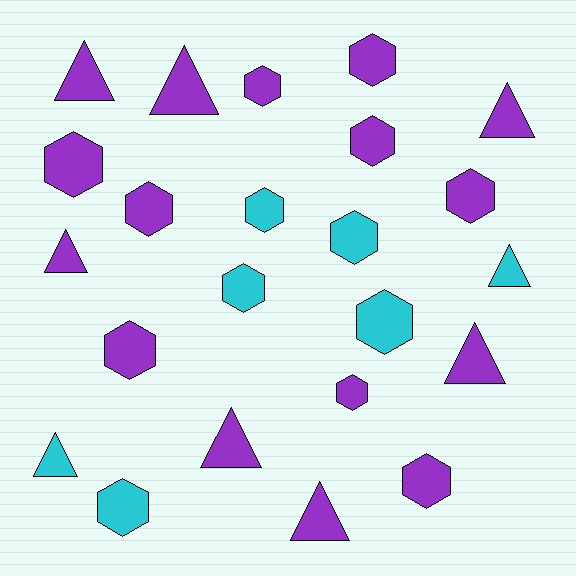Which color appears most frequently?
Purple, with 16 objects.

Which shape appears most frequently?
Hexagon, with 14 objects.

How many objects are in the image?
There are 23 objects.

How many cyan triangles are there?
There are 2 cyan triangles.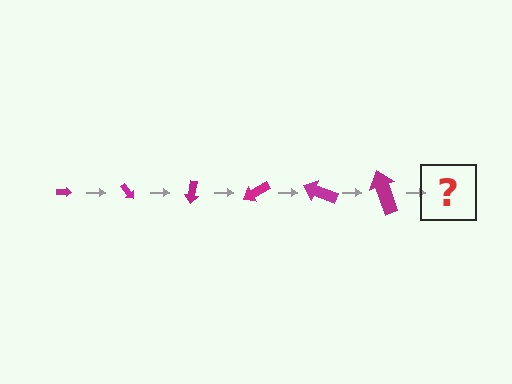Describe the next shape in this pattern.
It should be an arrow, larger than the previous one and rotated 300 degrees from the start.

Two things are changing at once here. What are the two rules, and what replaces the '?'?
The two rules are that the arrow grows larger each step and it rotates 50 degrees each step. The '?' should be an arrow, larger than the previous one and rotated 300 degrees from the start.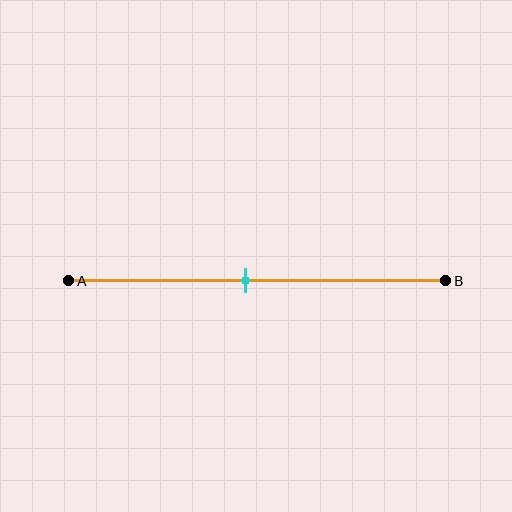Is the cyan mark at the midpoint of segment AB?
Yes, the mark is approximately at the midpoint.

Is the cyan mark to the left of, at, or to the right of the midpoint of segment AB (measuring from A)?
The cyan mark is approximately at the midpoint of segment AB.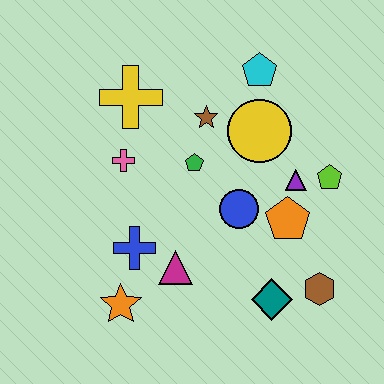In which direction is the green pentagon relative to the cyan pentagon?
The green pentagon is below the cyan pentagon.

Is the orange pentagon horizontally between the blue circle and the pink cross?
No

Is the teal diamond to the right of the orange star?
Yes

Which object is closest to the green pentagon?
The brown star is closest to the green pentagon.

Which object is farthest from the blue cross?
The cyan pentagon is farthest from the blue cross.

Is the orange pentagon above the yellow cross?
No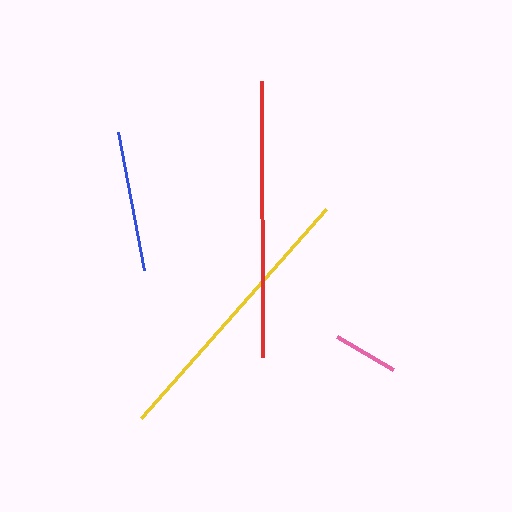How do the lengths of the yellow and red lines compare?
The yellow and red lines are approximately the same length.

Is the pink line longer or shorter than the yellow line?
The yellow line is longer than the pink line.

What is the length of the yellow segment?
The yellow segment is approximately 279 pixels long.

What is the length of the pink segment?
The pink segment is approximately 65 pixels long.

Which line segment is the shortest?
The pink line is the shortest at approximately 65 pixels.